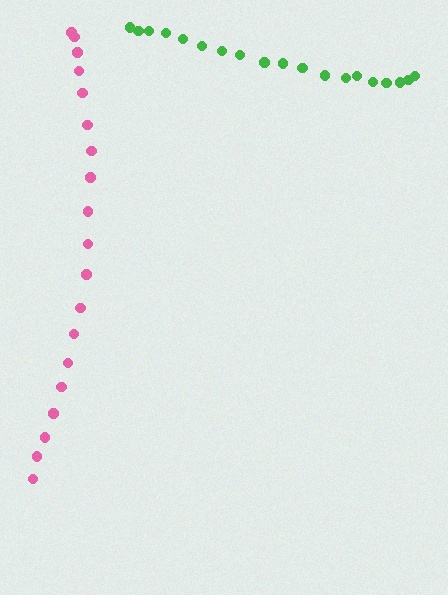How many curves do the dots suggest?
There are 2 distinct paths.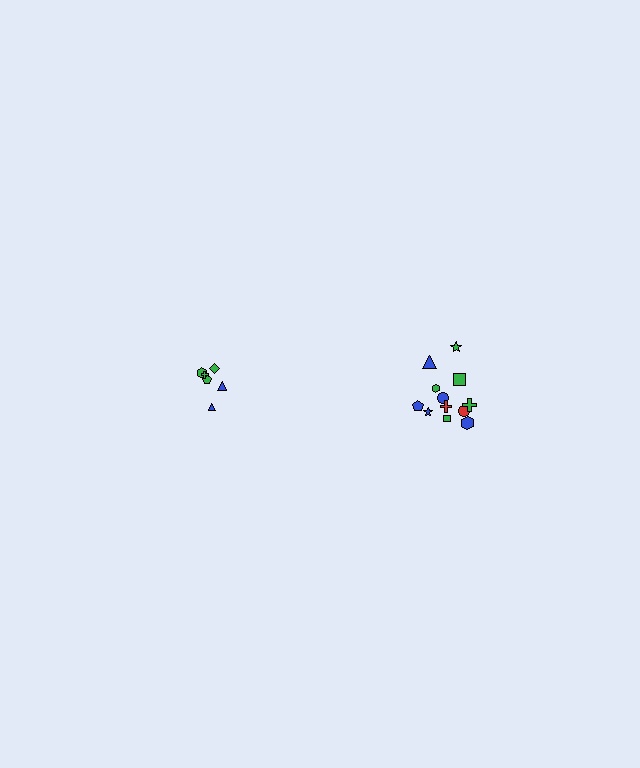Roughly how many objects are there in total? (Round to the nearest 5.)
Roughly 20 objects in total.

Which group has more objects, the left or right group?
The right group.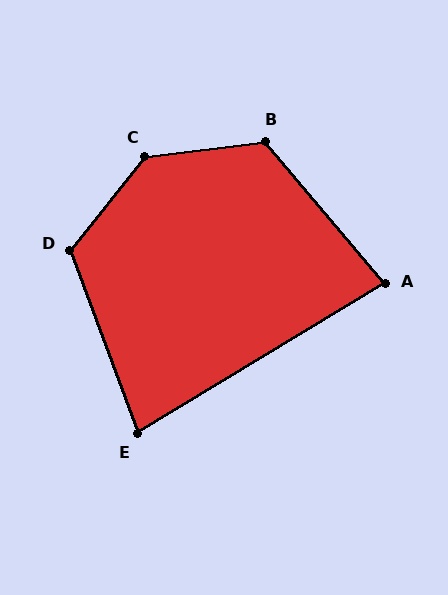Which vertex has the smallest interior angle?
E, at approximately 79 degrees.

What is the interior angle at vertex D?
Approximately 121 degrees (obtuse).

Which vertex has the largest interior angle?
C, at approximately 136 degrees.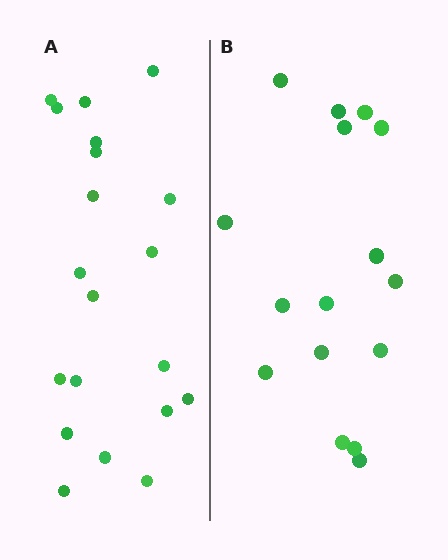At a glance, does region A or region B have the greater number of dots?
Region A (the left region) has more dots.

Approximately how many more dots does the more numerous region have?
Region A has about 4 more dots than region B.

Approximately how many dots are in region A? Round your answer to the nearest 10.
About 20 dots.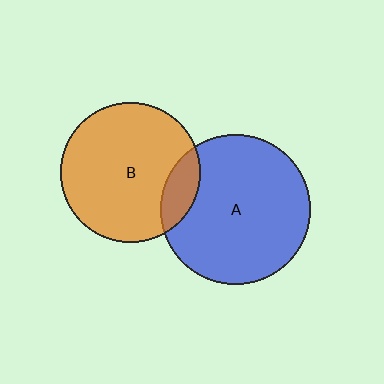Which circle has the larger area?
Circle A (blue).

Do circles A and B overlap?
Yes.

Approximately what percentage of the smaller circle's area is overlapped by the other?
Approximately 15%.